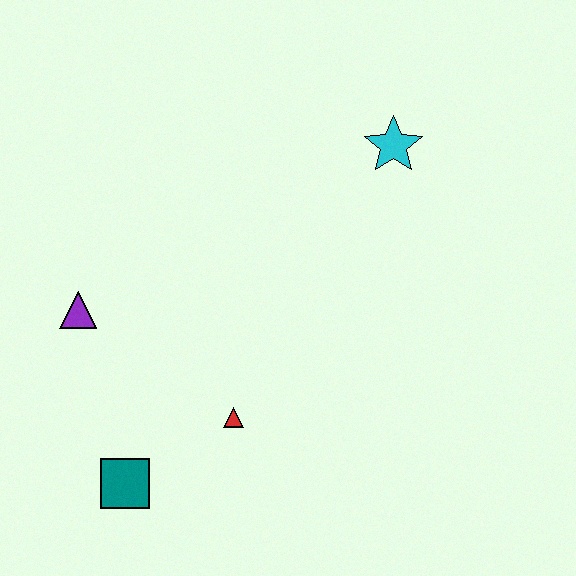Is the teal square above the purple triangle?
No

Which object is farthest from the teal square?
The cyan star is farthest from the teal square.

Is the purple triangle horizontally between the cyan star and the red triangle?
No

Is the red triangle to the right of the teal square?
Yes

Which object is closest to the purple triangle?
The teal square is closest to the purple triangle.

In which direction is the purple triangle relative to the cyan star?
The purple triangle is to the left of the cyan star.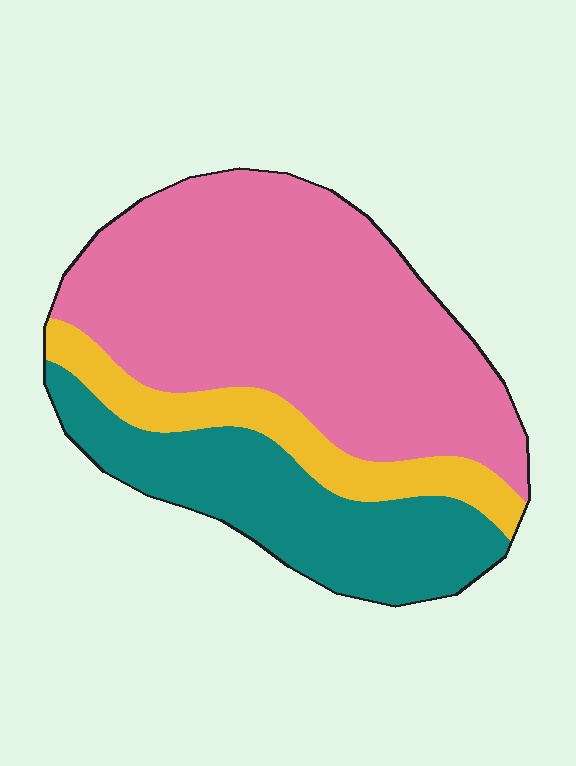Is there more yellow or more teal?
Teal.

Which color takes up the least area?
Yellow, at roughly 15%.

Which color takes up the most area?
Pink, at roughly 60%.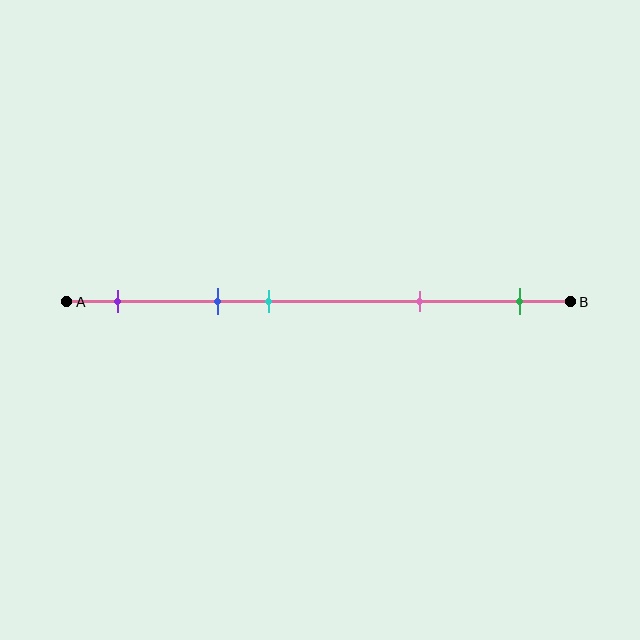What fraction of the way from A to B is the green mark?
The green mark is approximately 90% (0.9) of the way from A to B.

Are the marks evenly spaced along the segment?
No, the marks are not evenly spaced.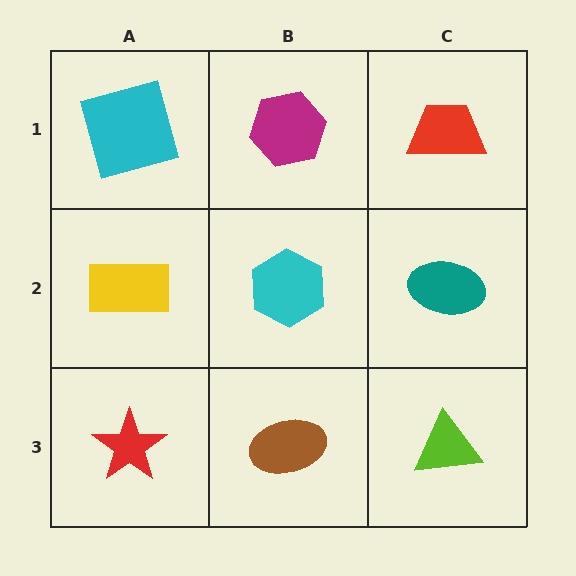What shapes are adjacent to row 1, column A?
A yellow rectangle (row 2, column A), a magenta hexagon (row 1, column B).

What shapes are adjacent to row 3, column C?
A teal ellipse (row 2, column C), a brown ellipse (row 3, column B).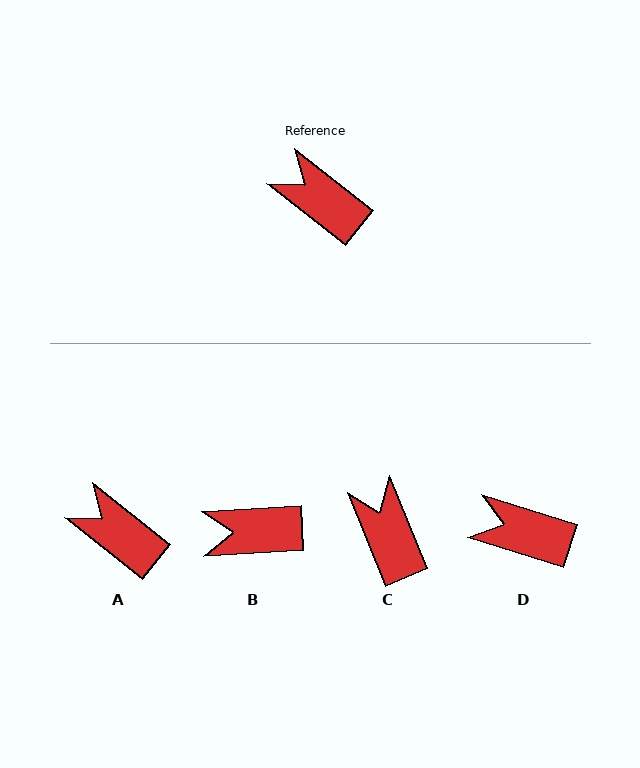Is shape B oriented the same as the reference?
No, it is off by about 41 degrees.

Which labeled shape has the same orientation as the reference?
A.